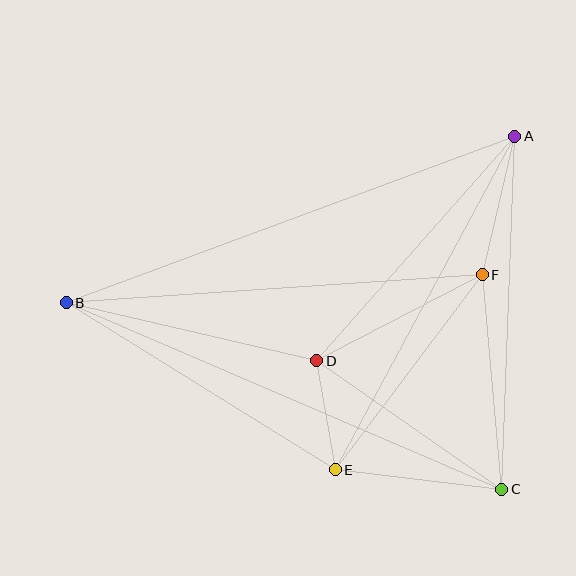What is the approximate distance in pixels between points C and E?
The distance between C and E is approximately 168 pixels.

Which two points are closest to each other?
Points D and E are closest to each other.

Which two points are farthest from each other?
Points A and B are farthest from each other.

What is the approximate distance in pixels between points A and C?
The distance between A and C is approximately 353 pixels.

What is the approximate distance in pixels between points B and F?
The distance between B and F is approximately 417 pixels.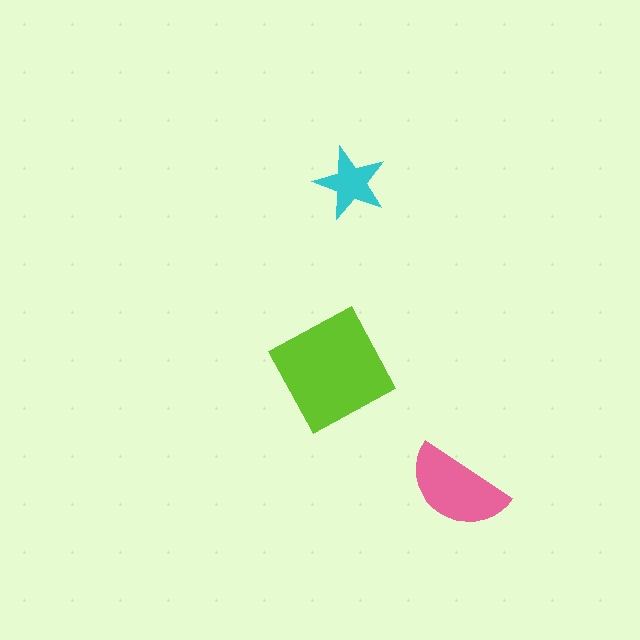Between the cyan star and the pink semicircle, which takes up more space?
The pink semicircle.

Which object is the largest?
The lime square.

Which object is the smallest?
The cyan star.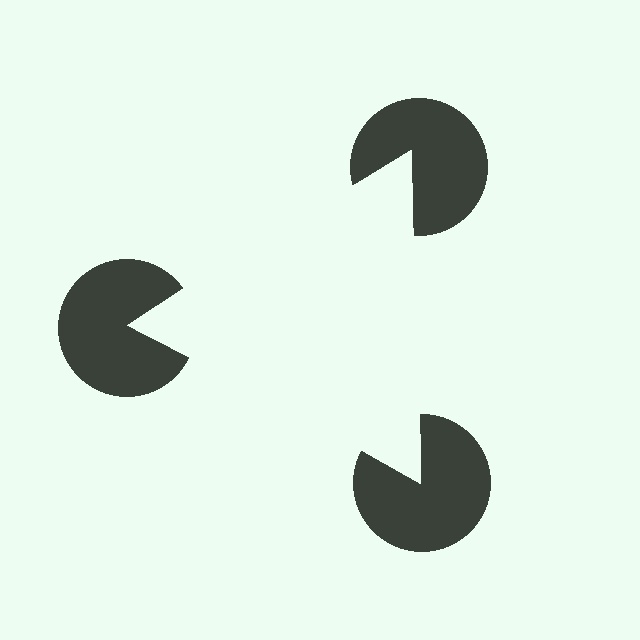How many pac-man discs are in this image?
There are 3 — one at each vertex of the illusory triangle.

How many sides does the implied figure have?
3 sides.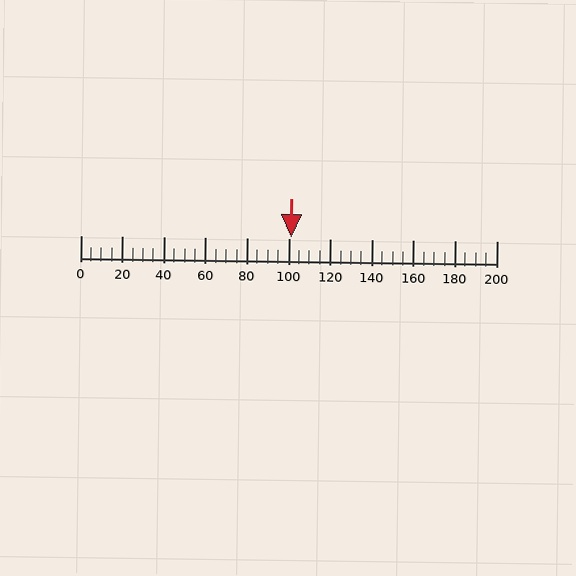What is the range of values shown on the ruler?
The ruler shows values from 0 to 200.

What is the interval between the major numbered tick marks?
The major tick marks are spaced 20 units apart.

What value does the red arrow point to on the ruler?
The red arrow points to approximately 101.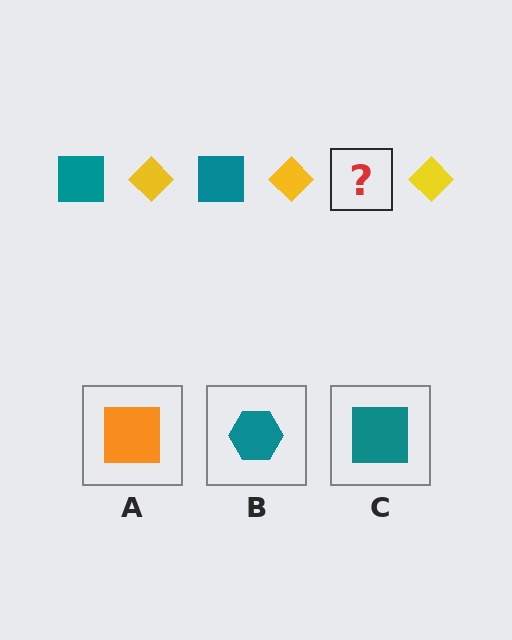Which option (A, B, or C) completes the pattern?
C.